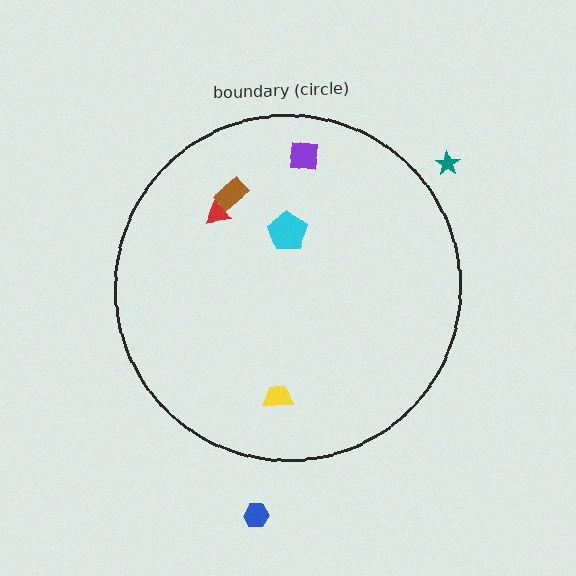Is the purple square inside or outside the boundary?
Inside.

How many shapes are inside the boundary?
5 inside, 2 outside.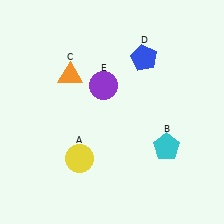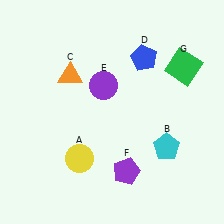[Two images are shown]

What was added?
A purple pentagon (F), a green square (G) were added in Image 2.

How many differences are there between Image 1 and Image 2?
There are 2 differences between the two images.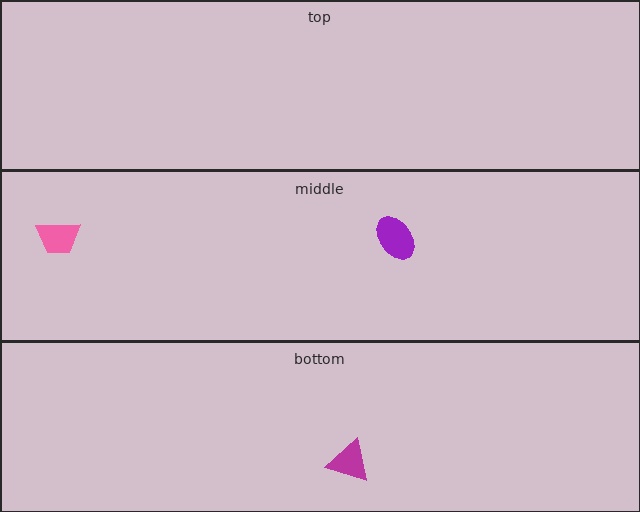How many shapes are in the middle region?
2.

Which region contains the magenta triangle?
The bottom region.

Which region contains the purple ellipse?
The middle region.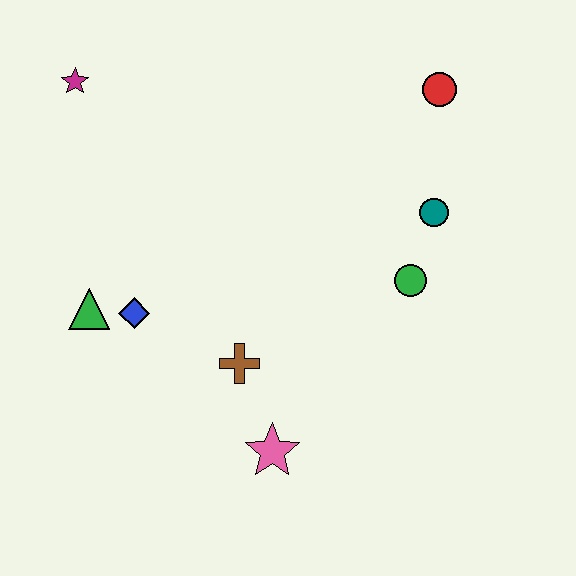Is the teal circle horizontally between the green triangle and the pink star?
No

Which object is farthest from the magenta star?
The pink star is farthest from the magenta star.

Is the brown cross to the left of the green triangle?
No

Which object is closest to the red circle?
The teal circle is closest to the red circle.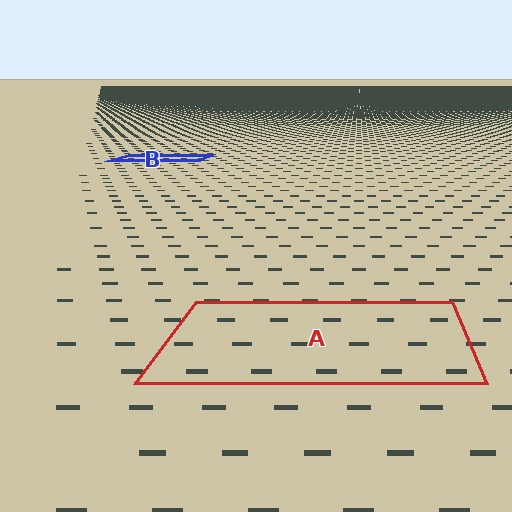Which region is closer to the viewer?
Region A is closer. The texture elements there are larger and more spread out.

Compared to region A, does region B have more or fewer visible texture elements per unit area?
Region B has more texture elements per unit area — they are packed more densely because it is farther away.